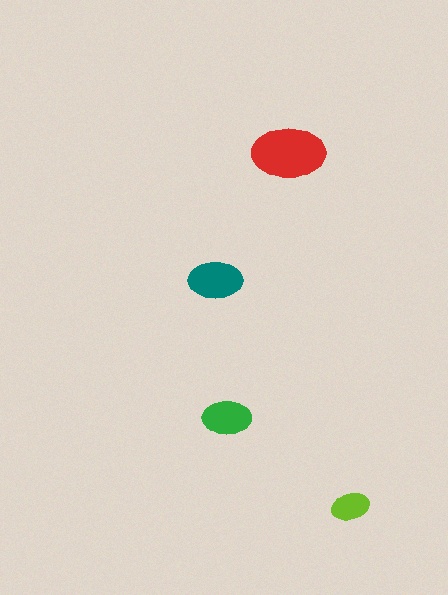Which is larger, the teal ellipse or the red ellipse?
The red one.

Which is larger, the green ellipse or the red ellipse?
The red one.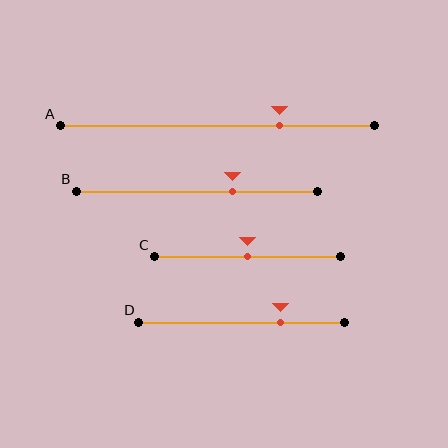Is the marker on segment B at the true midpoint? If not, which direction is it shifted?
No, the marker on segment B is shifted to the right by about 15% of the segment length.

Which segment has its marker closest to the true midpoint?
Segment C has its marker closest to the true midpoint.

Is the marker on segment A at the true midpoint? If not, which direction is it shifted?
No, the marker on segment A is shifted to the right by about 20% of the segment length.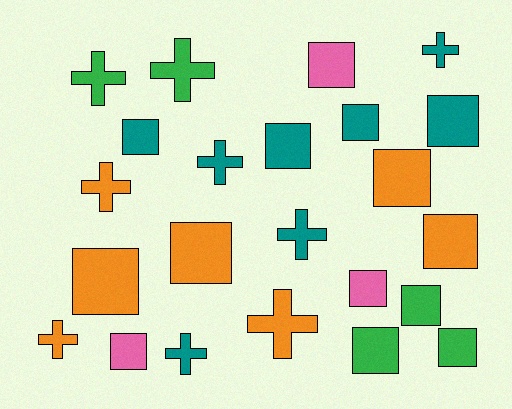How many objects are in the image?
There are 23 objects.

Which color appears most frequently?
Teal, with 8 objects.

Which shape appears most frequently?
Square, with 14 objects.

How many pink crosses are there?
There are no pink crosses.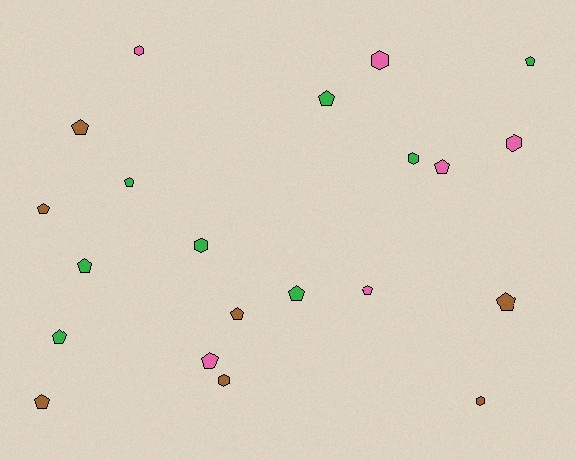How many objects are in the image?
There are 21 objects.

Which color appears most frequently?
Green, with 8 objects.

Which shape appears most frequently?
Pentagon, with 14 objects.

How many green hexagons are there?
There are 2 green hexagons.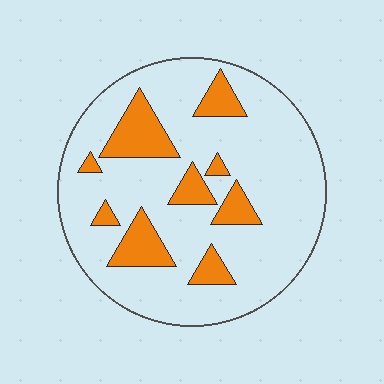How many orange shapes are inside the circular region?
9.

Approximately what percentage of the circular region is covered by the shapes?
Approximately 20%.